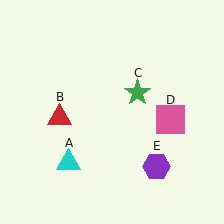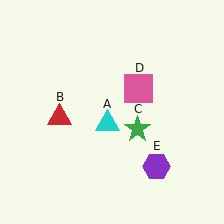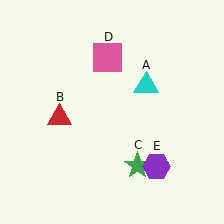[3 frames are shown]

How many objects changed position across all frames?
3 objects changed position: cyan triangle (object A), green star (object C), pink square (object D).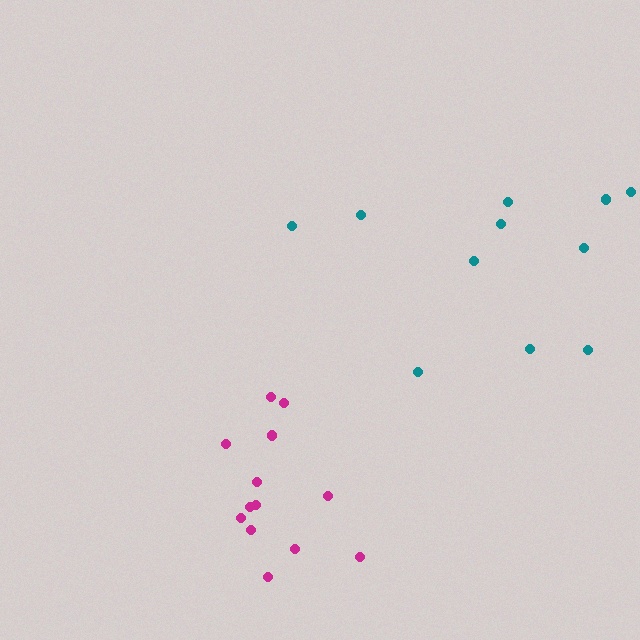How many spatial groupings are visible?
There are 2 spatial groupings.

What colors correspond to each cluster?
The clusters are colored: teal, magenta.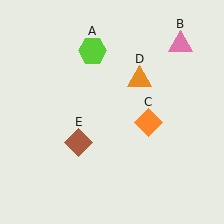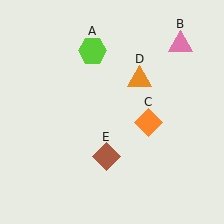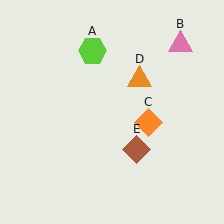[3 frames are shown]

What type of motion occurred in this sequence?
The brown diamond (object E) rotated counterclockwise around the center of the scene.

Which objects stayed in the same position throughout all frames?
Lime hexagon (object A) and pink triangle (object B) and orange diamond (object C) and orange triangle (object D) remained stationary.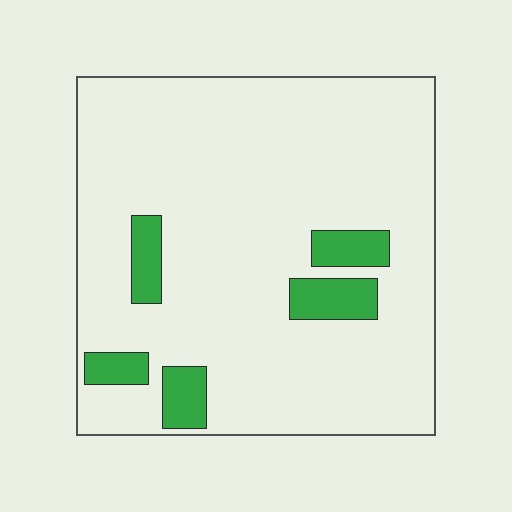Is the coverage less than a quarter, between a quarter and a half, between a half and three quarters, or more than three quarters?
Less than a quarter.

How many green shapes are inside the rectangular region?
5.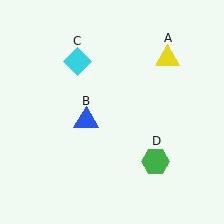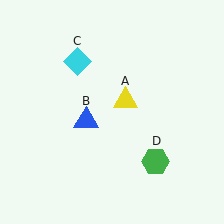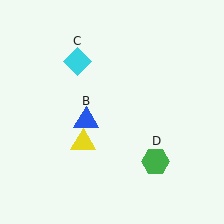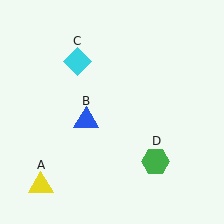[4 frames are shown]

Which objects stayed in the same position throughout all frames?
Blue triangle (object B) and cyan diamond (object C) and green hexagon (object D) remained stationary.